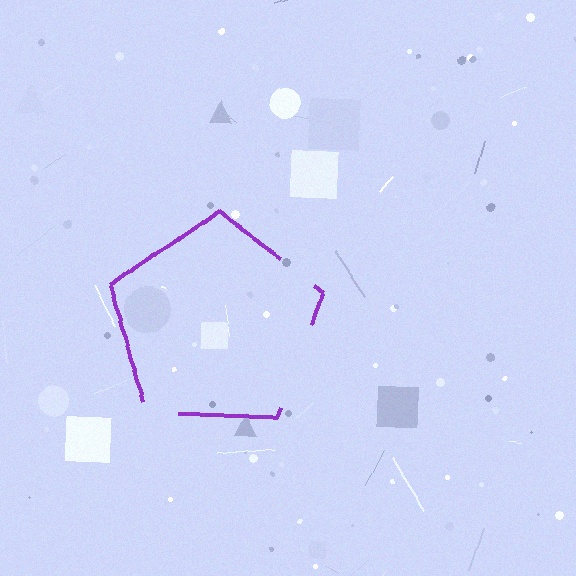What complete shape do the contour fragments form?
The contour fragments form a pentagon.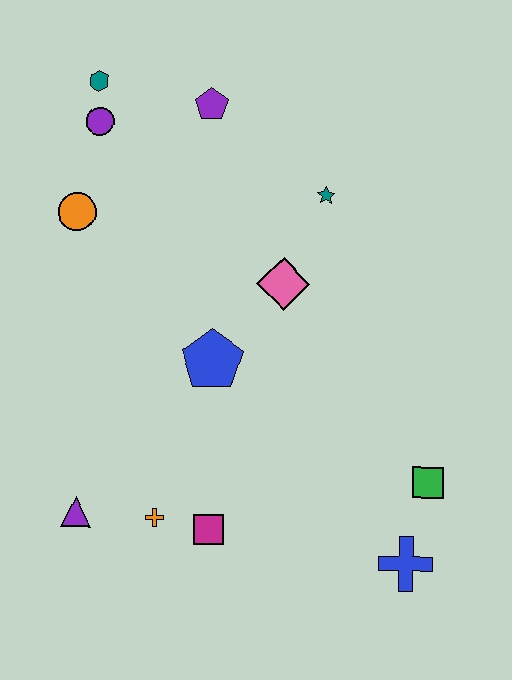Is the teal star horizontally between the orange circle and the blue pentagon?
No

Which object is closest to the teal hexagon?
The purple circle is closest to the teal hexagon.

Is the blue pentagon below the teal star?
Yes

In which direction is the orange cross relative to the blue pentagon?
The orange cross is below the blue pentagon.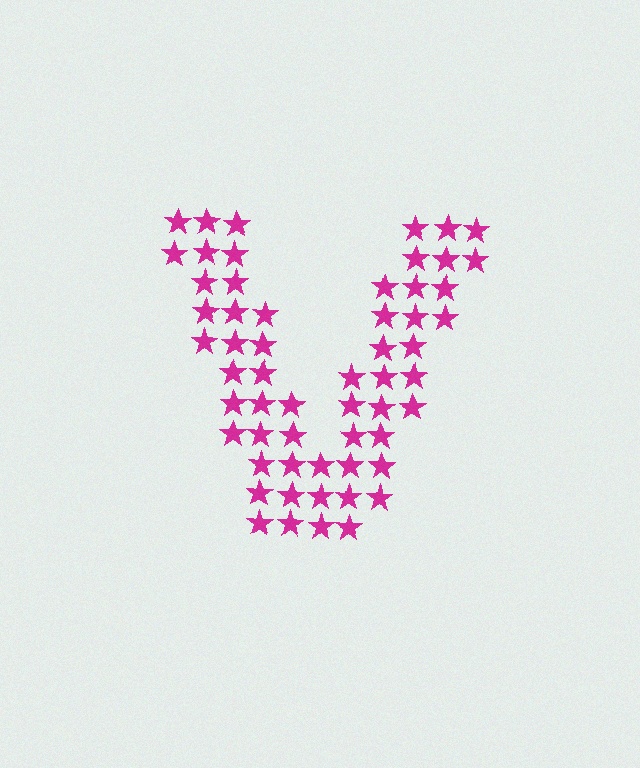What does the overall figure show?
The overall figure shows the letter V.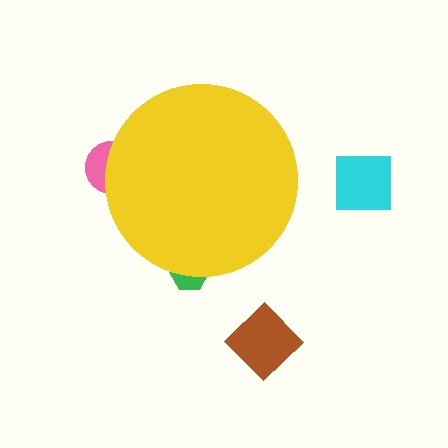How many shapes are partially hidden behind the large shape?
2 shapes are partially hidden.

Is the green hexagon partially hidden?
Yes, the green hexagon is partially hidden behind the yellow circle.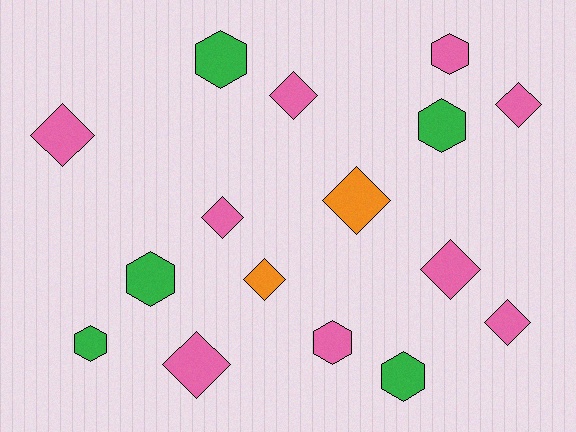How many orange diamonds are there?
There are 2 orange diamonds.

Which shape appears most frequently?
Diamond, with 9 objects.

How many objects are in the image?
There are 16 objects.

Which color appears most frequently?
Pink, with 9 objects.